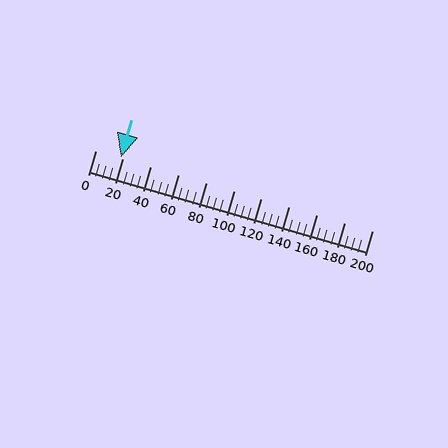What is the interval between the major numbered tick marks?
The major tick marks are spaced 20 units apart.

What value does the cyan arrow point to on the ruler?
The cyan arrow points to approximately 18.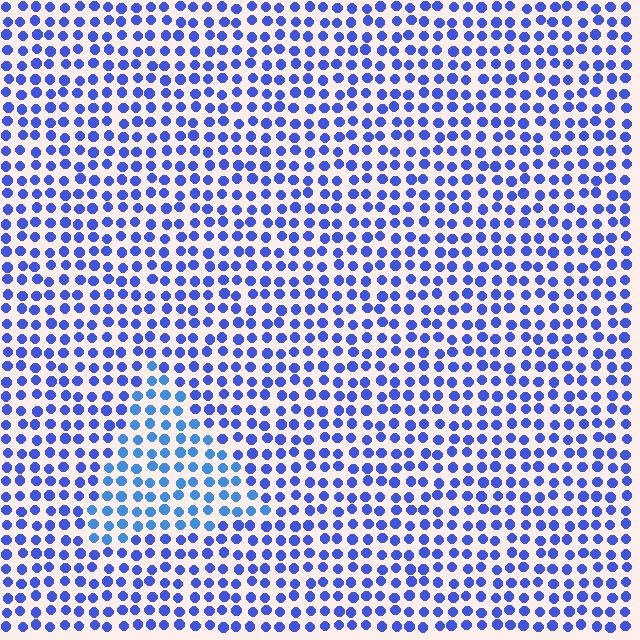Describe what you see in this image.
The image is filled with small blue elements in a uniform arrangement. A triangle-shaped region is visible where the elements are tinted to a slightly different hue, forming a subtle color boundary.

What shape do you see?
I see a triangle.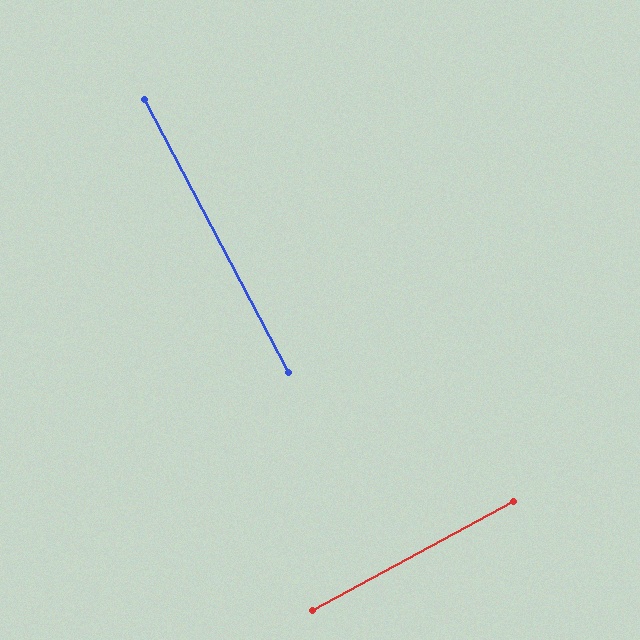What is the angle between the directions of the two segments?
Approximately 89 degrees.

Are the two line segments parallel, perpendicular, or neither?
Perpendicular — they meet at approximately 89°.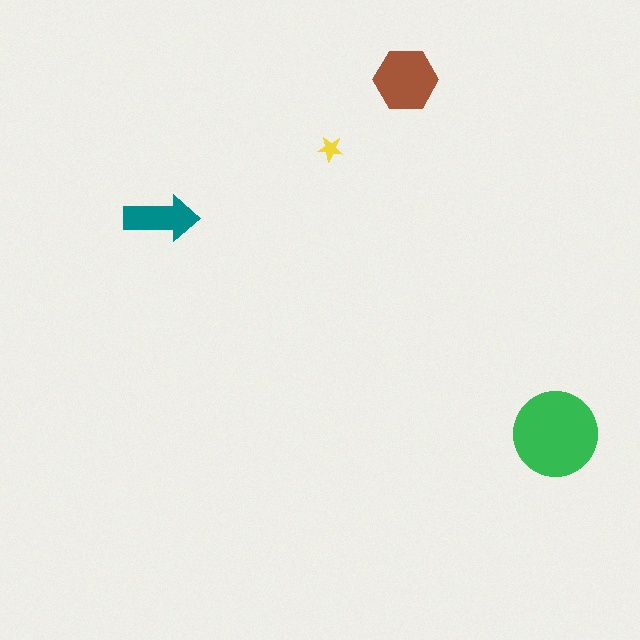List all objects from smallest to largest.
The yellow star, the teal arrow, the brown hexagon, the green circle.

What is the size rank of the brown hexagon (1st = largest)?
2nd.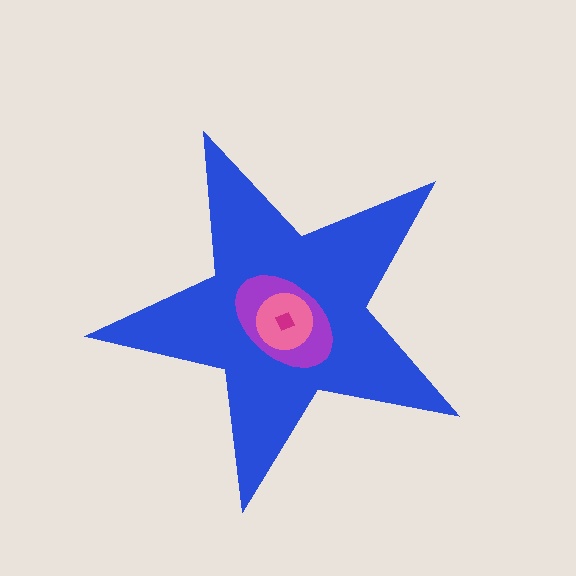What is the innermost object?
The magenta square.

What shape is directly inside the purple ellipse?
The pink circle.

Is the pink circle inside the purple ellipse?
Yes.